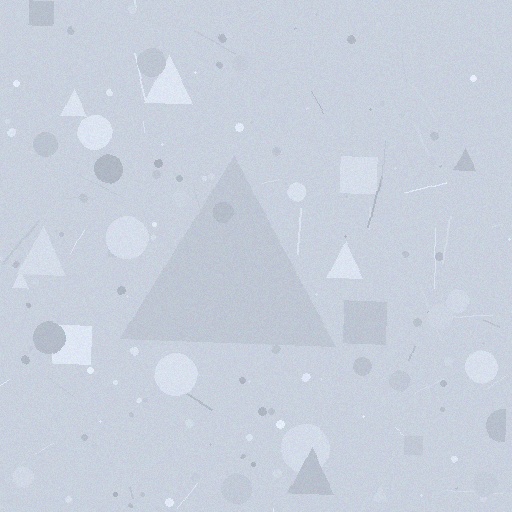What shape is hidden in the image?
A triangle is hidden in the image.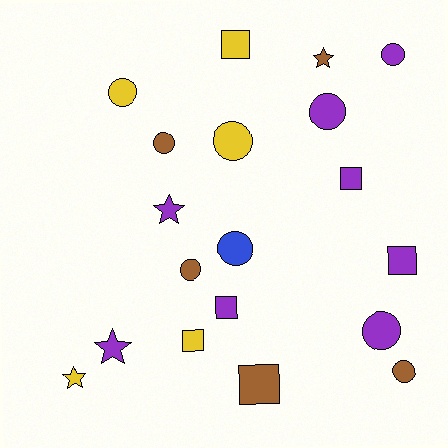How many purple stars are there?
There are 2 purple stars.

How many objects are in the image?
There are 19 objects.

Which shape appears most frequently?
Circle, with 9 objects.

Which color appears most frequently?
Purple, with 8 objects.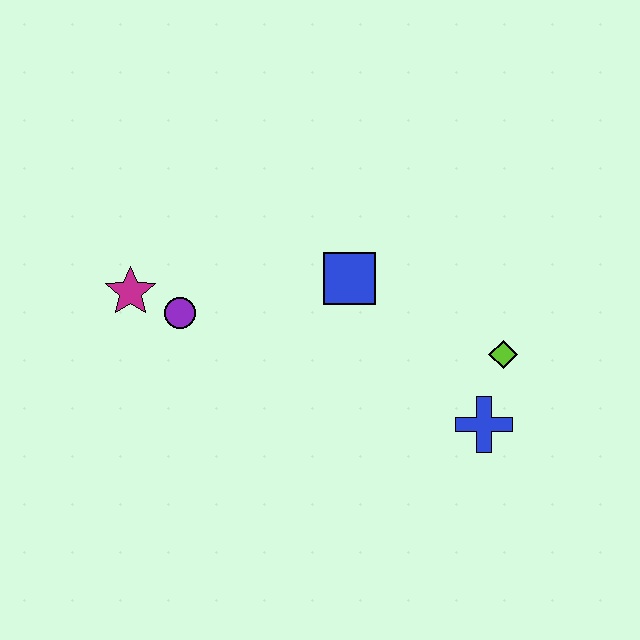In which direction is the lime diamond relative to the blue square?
The lime diamond is to the right of the blue square.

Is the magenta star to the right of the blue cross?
No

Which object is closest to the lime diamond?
The blue cross is closest to the lime diamond.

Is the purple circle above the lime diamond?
Yes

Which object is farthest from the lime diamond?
The magenta star is farthest from the lime diamond.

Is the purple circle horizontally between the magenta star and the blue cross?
Yes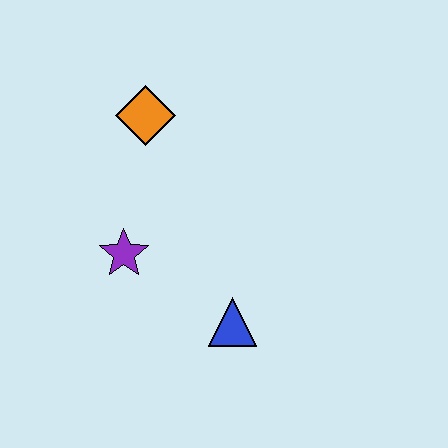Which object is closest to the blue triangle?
The purple star is closest to the blue triangle.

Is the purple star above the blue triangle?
Yes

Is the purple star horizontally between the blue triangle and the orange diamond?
No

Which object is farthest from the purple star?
The orange diamond is farthest from the purple star.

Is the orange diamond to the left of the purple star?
No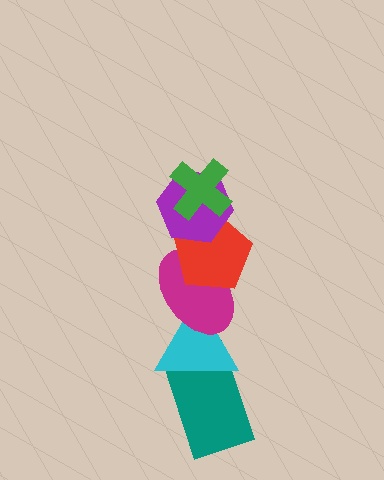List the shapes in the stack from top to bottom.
From top to bottom: the green cross, the purple hexagon, the red pentagon, the magenta ellipse, the cyan triangle, the teal rectangle.